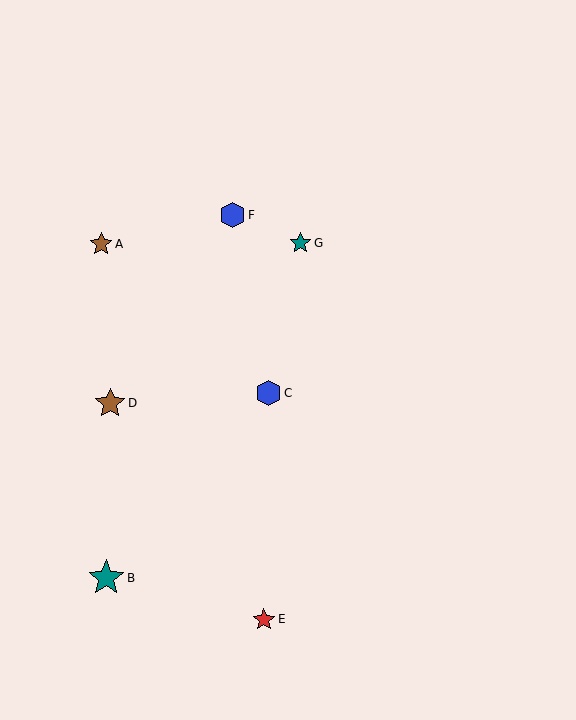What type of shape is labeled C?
Shape C is a blue hexagon.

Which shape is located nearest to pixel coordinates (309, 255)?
The teal star (labeled G) at (300, 243) is nearest to that location.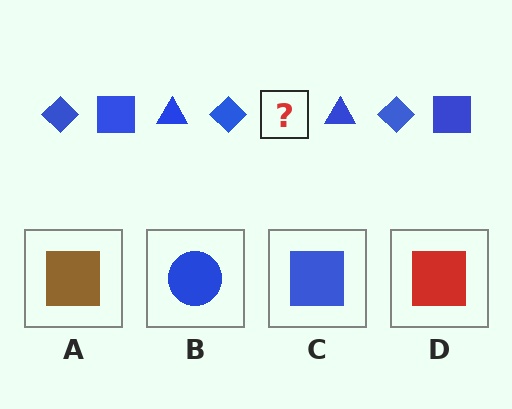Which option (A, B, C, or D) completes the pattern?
C.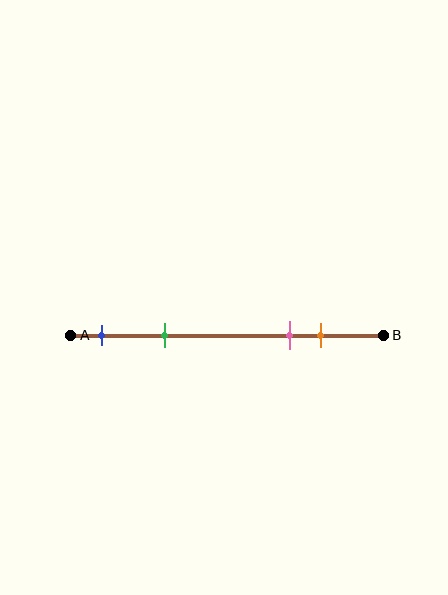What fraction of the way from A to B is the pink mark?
The pink mark is approximately 70% (0.7) of the way from A to B.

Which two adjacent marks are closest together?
The pink and orange marks are the closest adjacent pair.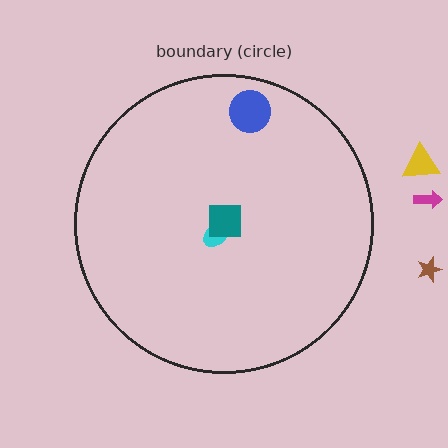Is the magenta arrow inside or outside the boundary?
Outside.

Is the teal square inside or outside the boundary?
Inside.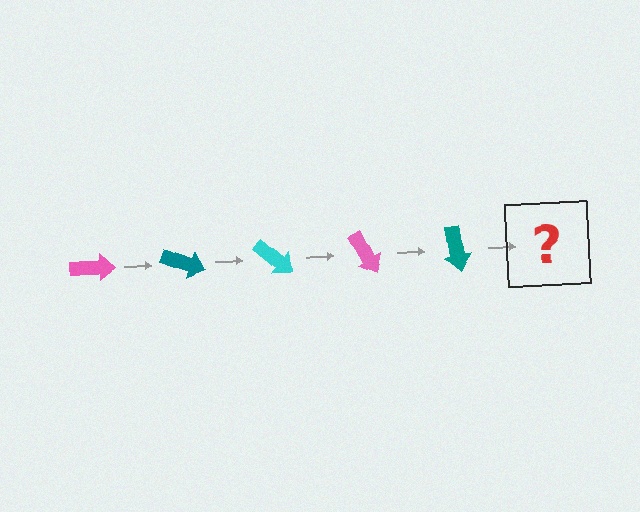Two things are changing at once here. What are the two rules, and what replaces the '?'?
The two rules are that it rotates 20 degrees each step and the color cycles through pink, teal, and cyan. The '?' should be a cyan arrow, rotated 100 degrees from the start.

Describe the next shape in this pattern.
It should be a cyan arrow, rotated 100 degrees from the start.